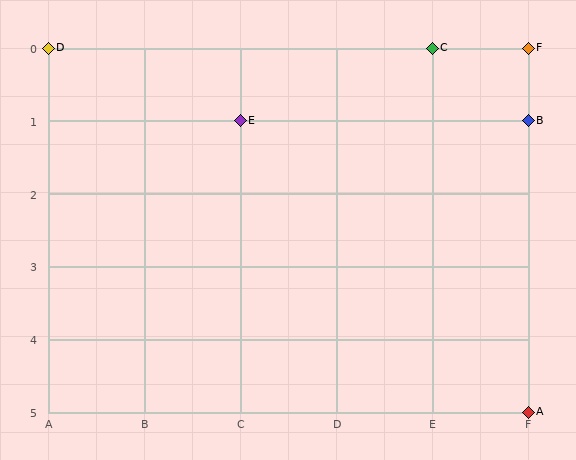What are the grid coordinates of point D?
Point D is at grid coordinates (A, 0).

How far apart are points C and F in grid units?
Points C and F are 1 column apart.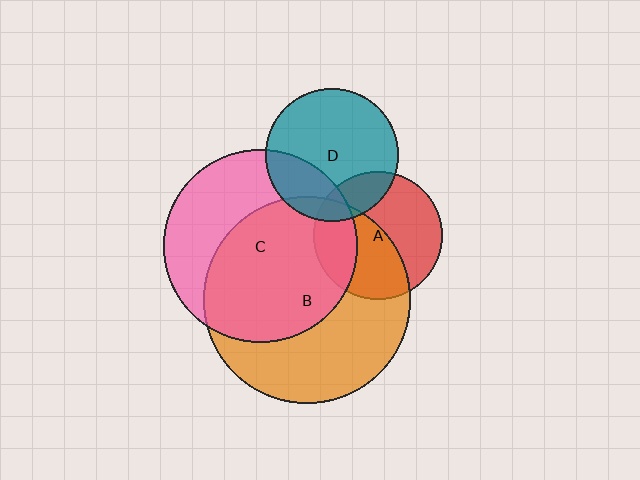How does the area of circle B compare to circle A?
Approximately 2.6 times.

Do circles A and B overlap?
Yes.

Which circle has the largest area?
Circle B (orange).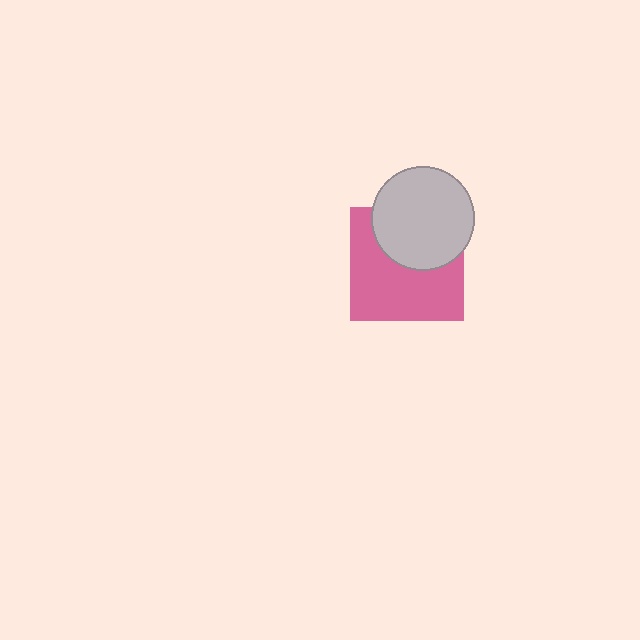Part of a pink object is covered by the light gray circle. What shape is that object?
It is a square.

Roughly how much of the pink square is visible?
About half of it is visible (roughly 61%).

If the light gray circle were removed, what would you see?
You would see the complete pink square.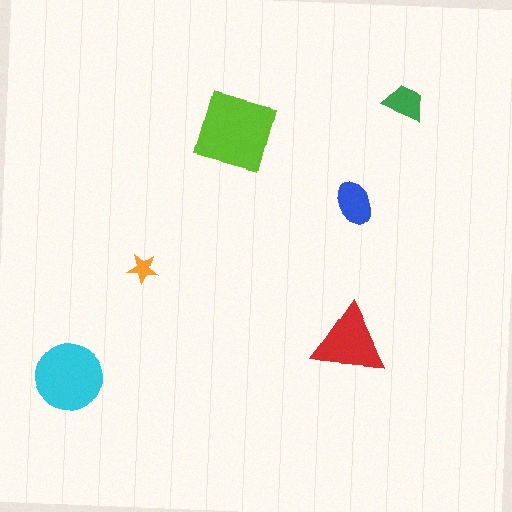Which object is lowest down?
The cyan circle is bottommost.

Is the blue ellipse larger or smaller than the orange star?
Larger.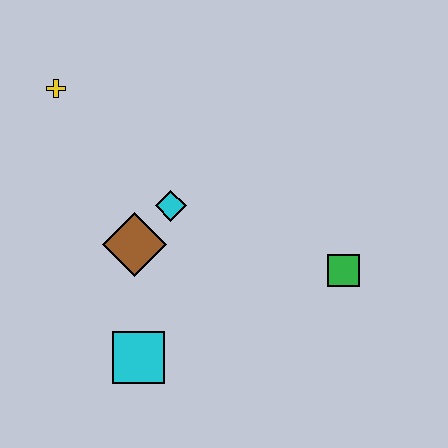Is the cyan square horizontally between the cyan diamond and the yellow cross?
Yes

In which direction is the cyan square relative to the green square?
The cyan square is to the left of the green square.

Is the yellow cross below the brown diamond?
No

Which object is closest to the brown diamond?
The cyan diamond is closest to the brown diamond.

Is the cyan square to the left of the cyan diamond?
Yes